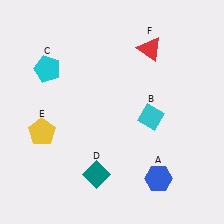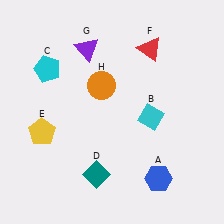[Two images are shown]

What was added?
A purple triangle (G), an orange circle (H) were added in Image 2.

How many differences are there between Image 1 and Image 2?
There are 2 differences between the two images.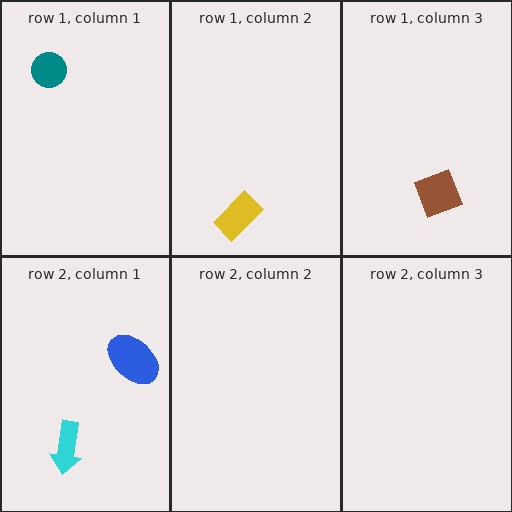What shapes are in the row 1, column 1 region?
The teal circle.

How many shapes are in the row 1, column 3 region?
1.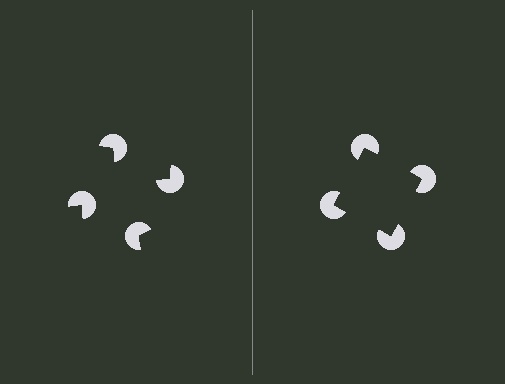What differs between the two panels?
The pac-man discs are positioned identically on both sides; only the wedge orientations differ. On the right they align to a square; on the left they are misaligned.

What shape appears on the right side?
An illusory square.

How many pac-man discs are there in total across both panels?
8 — 4 on each side.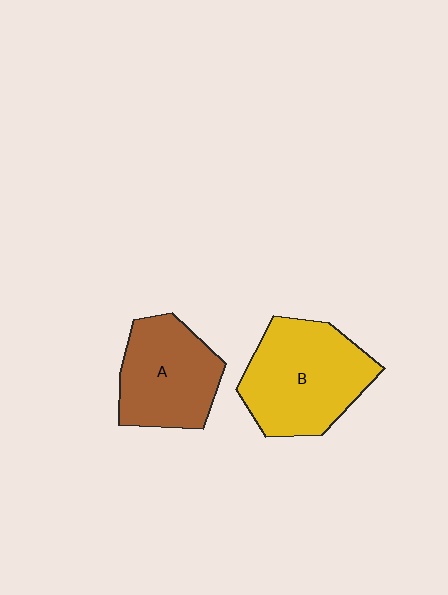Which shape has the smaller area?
Shape A (brown).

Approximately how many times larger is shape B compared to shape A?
Approximately 1.2 times.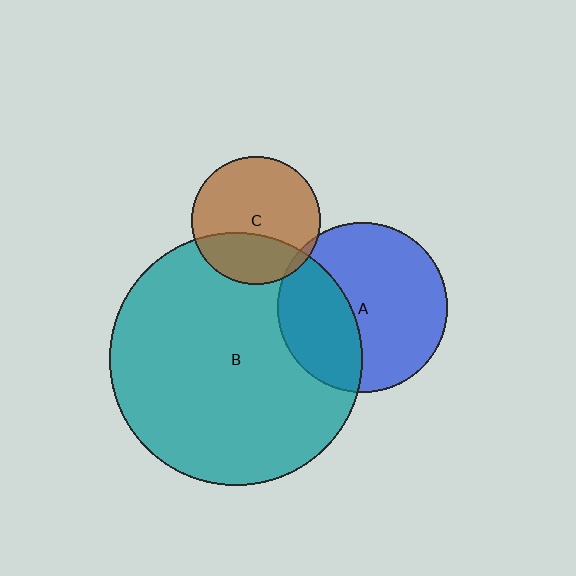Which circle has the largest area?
Circle B (teal).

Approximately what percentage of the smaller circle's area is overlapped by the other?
Approximately 5%.